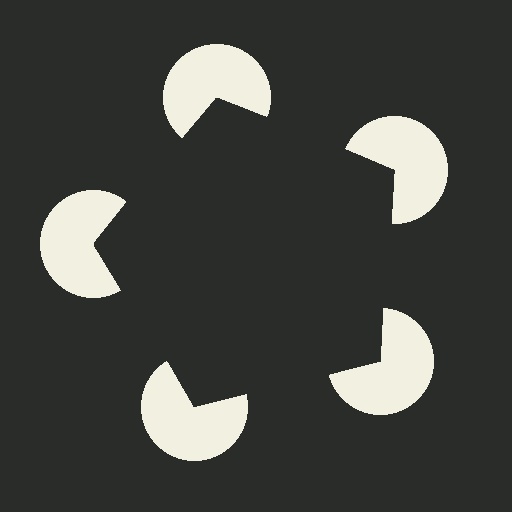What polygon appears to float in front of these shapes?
An illusory pentagon — its edges are inferred from the aligned wedge cuts in the pac-man discs, not physically drawn.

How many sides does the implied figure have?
5 sides.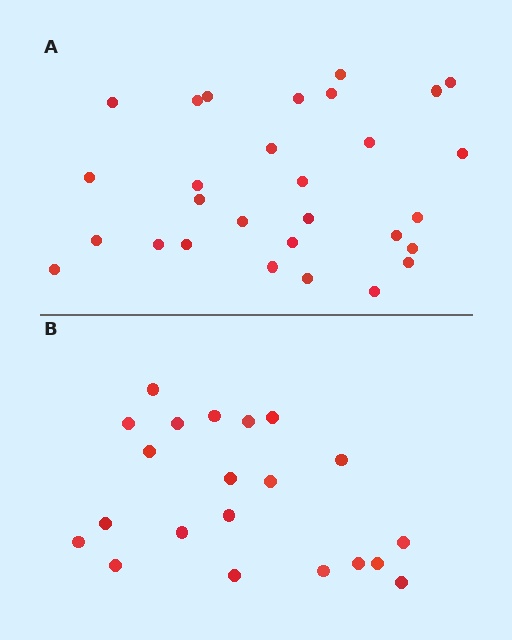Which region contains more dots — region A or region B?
Region A (the top region) has more dots.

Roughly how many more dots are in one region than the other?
Region A has roughly 8 or so more dots than region B.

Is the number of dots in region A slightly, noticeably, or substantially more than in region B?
Region A has noticeably more, but not dramatically so. The ratio is roughly 1.4 to 1.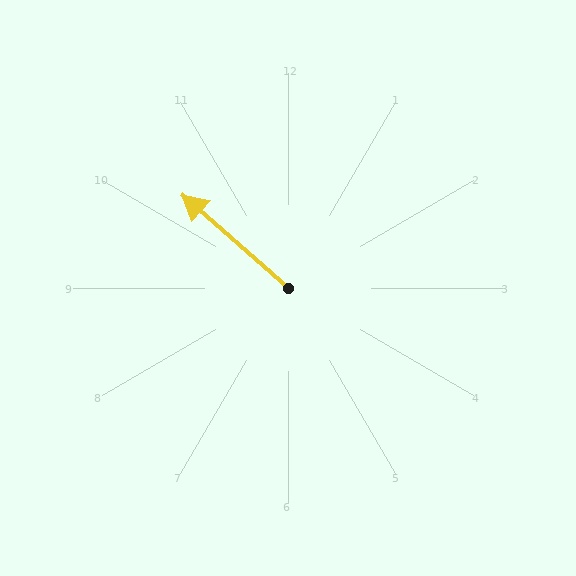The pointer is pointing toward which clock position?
Roughly 10 o'clock.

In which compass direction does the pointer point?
Northwest.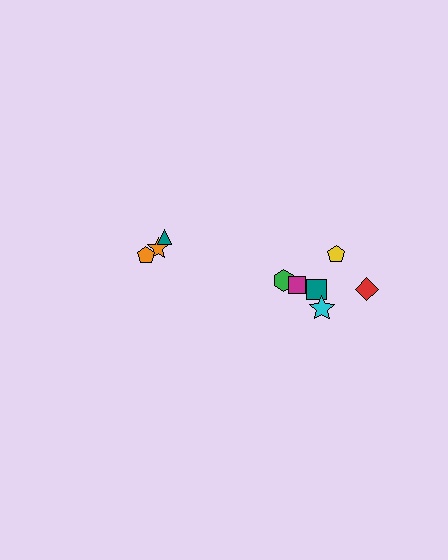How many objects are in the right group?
There are 6 objects.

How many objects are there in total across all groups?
There are 9 objects.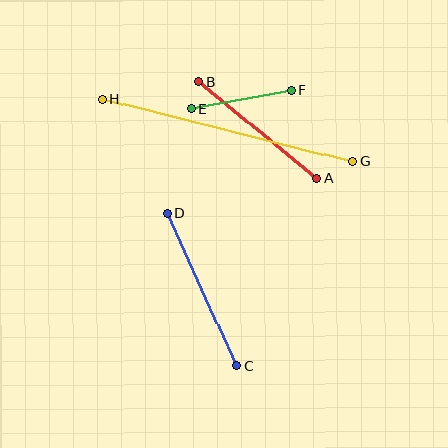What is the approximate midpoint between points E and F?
The midpoint is at approximately (242, 99) pixels.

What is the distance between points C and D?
The distance is approximately 167 pixels.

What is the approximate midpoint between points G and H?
The midpoint is at approximately (228, 130) pixels.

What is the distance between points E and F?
The distance is approximately 101 pixels.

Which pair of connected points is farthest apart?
Points G and H are farthest apart.